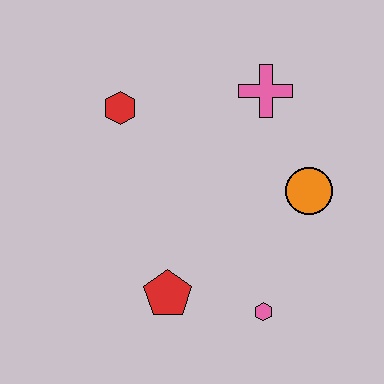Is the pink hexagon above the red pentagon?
No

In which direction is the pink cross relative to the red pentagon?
The pink cross is above the red pentagon.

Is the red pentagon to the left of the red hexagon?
No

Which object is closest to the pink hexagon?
The red pentagon is closest to the pink hexagon.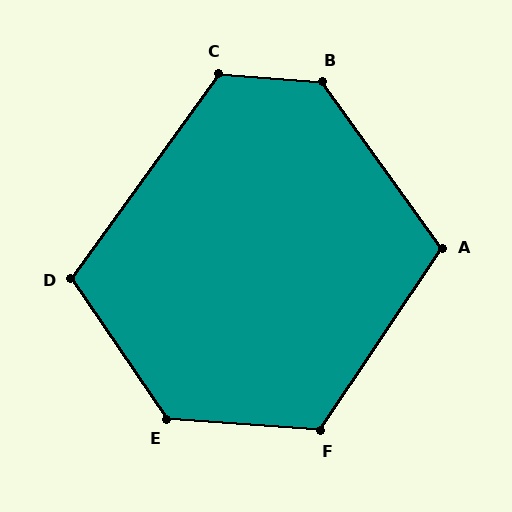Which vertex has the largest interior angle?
B, at approximately 130 degrees.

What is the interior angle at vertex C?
Approximately 121 degrees (obtuse).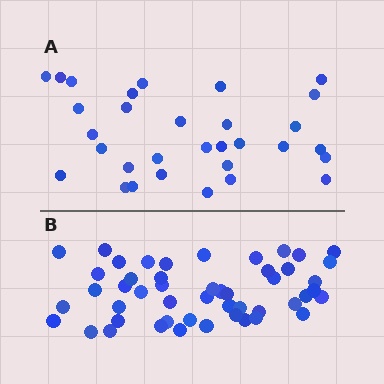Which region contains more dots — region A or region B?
Region B (the bottom region) has more dots.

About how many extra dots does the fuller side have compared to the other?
Region B has approximately 20 more dots than region A.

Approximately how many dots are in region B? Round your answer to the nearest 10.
About 50 dots. (The exact count is 49, which rounds to 50.)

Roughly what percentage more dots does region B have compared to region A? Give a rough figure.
About 60% more.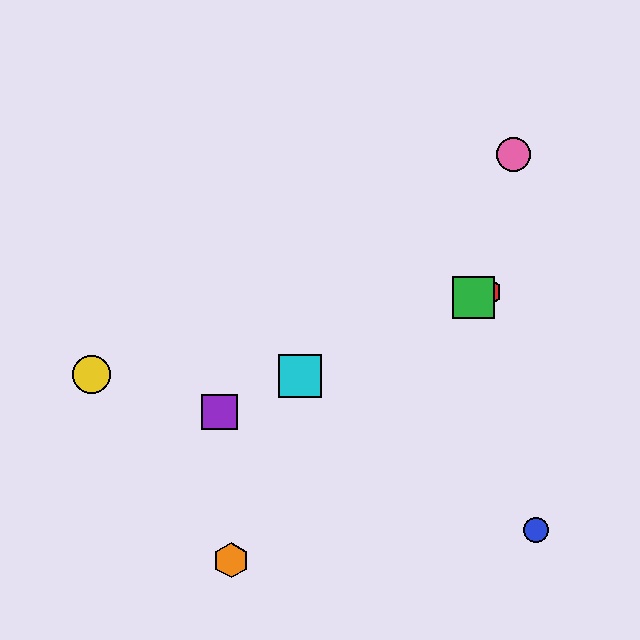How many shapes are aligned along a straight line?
4 shapes (the red hexagon, the green square, the purple square, the cyan square) are aligned along a straight line.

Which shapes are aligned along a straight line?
The red hexagon, the green square, the purple square, the cyan square are aligned along a straight line.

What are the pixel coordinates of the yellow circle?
The yellow circle is at (92, 375).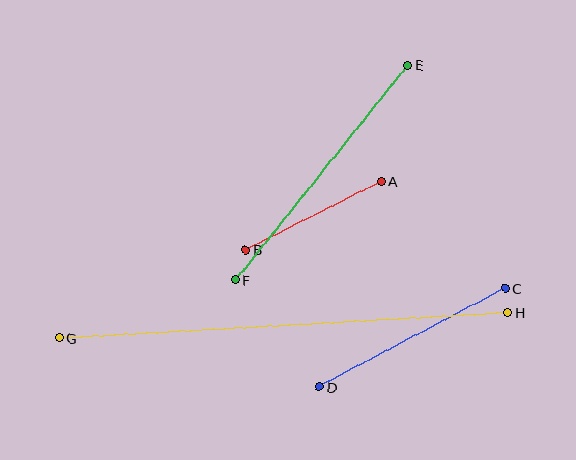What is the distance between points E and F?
The distance is approximately 275 pixels.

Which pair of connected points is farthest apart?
Points G and H are farthest apart.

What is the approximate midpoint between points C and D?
The midpoint is at approximately (412, 338) pixels.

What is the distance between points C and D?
The distance is approximately 211 pixels.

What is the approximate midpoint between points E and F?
The midpoint is at approximately (321, 173) pixels.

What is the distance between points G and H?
The distance is approximately 449 pixels.